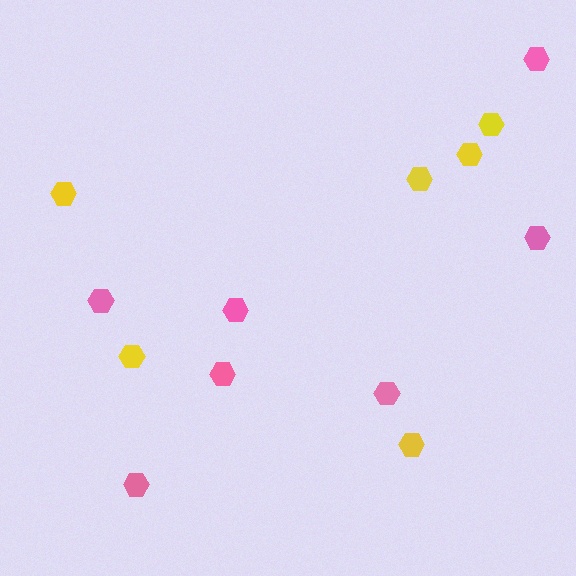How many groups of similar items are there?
There are 2 groups: one group of pink hexagons (7) and one group of yellow hexagons (6).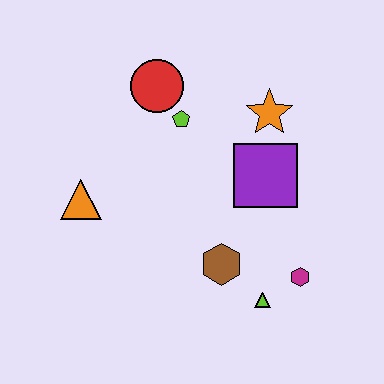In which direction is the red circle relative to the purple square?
The red circle is to the left of the purple square.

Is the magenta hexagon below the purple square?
Yes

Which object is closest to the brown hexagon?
The lime triangle is closest to the brown hexagon.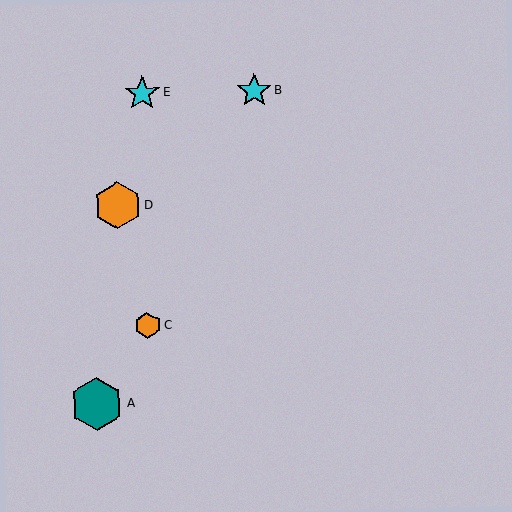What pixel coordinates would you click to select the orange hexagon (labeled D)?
Click at (117, 205) to select the orange hexagon D.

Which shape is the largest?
The teal hexagon (labeled A) is the largest.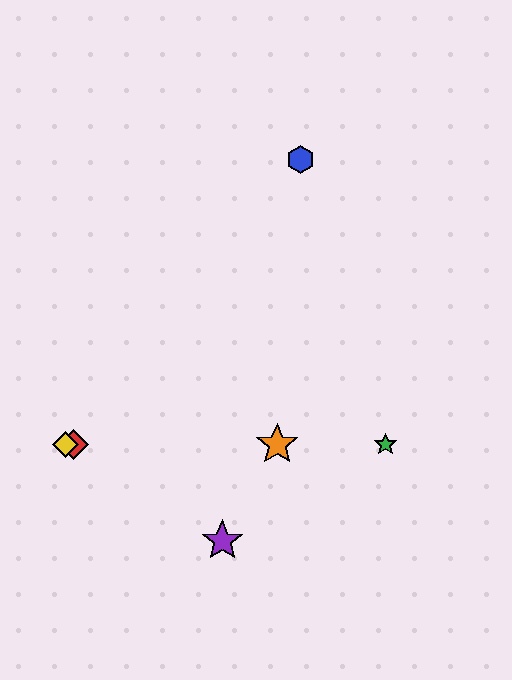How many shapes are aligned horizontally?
4 shapes (the red diamond, the green star, the yellow diamond, the orange star) are aligned horizontally.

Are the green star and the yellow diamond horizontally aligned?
Yes, both are at y≈445.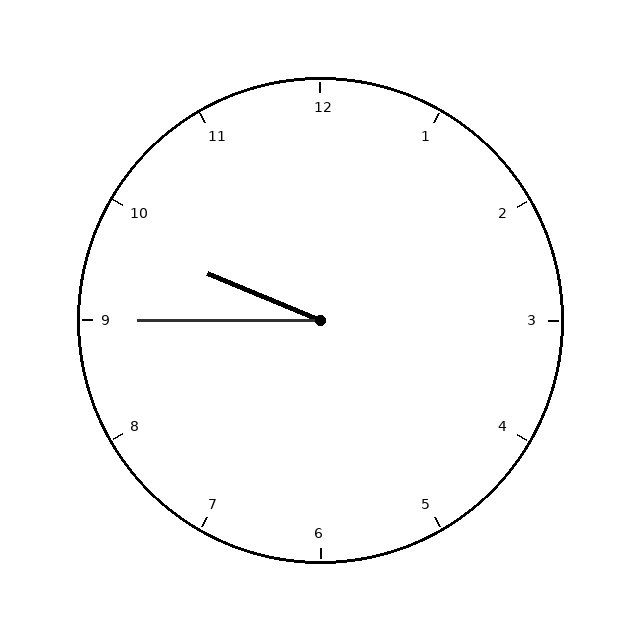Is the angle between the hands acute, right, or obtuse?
It is acute.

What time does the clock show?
9:45.